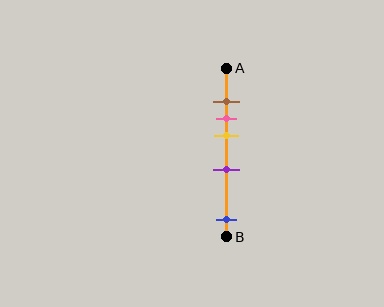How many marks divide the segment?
There are 5 marks dividing the segment.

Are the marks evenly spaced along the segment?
No, the marks are not evenly spaced.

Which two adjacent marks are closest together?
The brown and pink marks are the closest adjacent pair.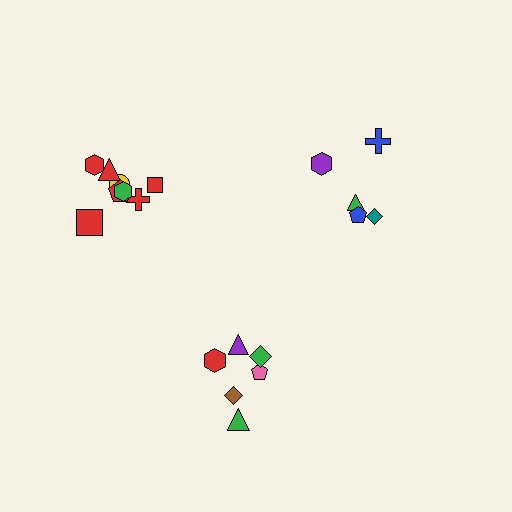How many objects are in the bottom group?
There are 6 objects.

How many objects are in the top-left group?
There are 8 objects.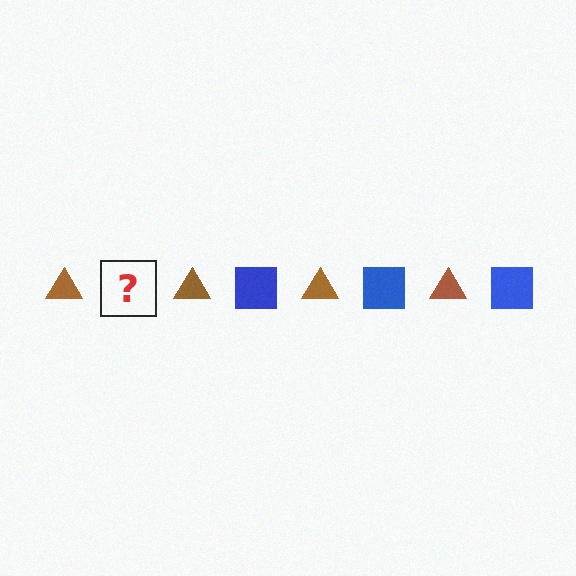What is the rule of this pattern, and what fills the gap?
The rule is that the pattern alternates between brown triangle and blue square. The gap should be filled with a blue square.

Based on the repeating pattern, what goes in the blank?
The blank should be a blue square.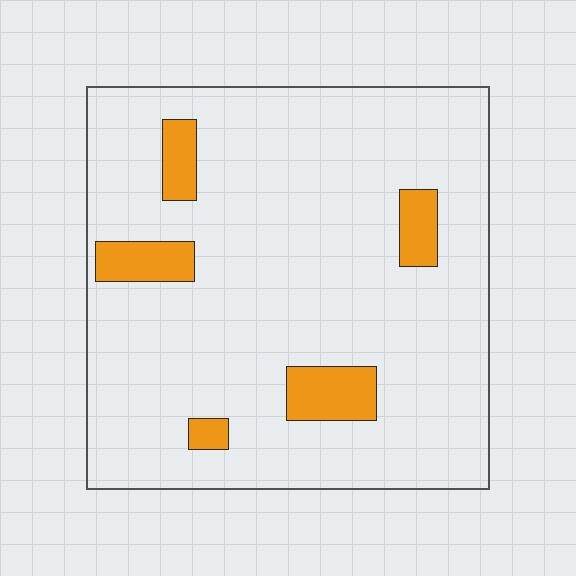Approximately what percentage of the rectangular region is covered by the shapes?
Approximately 10%.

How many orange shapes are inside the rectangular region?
5.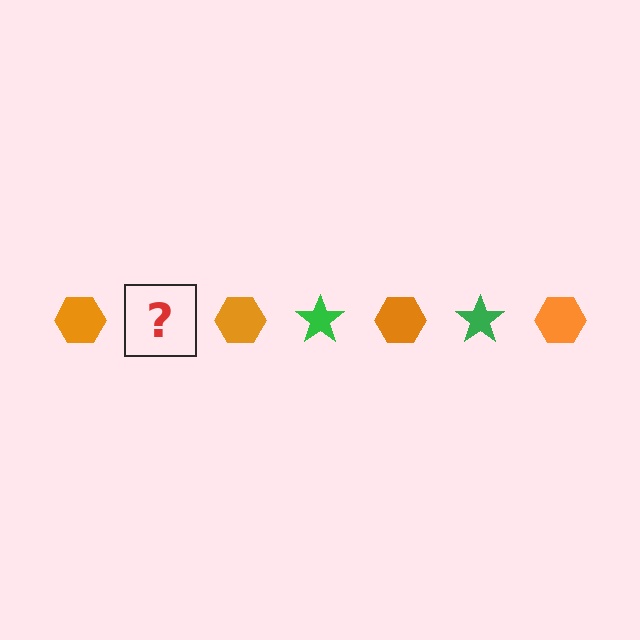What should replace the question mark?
The question mark should be replaced with a green star.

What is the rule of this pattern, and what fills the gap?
The rule is that the pattern alternates between orange hexagon and green star. The gap should be filled with a green star.